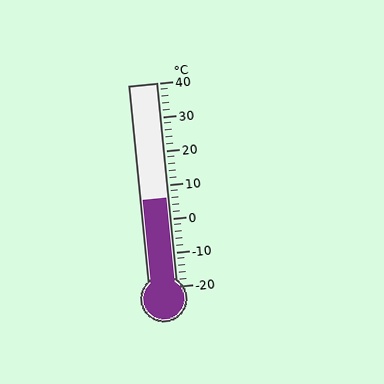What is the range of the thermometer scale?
The thermometer scale ranges from -20°C to 40°C.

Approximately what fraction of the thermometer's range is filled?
The thermometer is filled to approximately 45% of its range.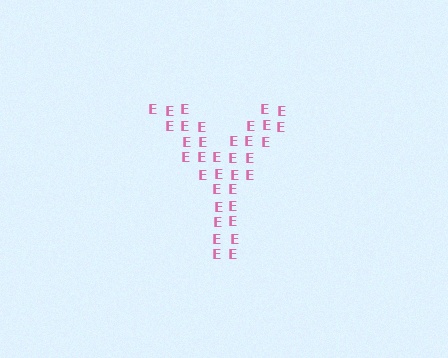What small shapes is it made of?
It is made of small letter E's.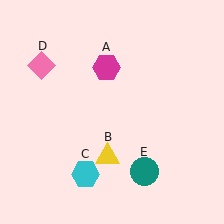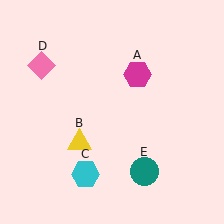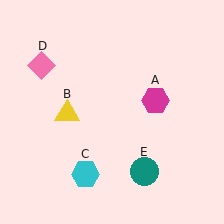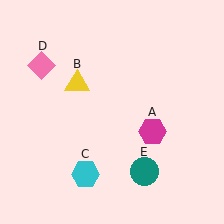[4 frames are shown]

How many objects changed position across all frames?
2 objects changed position: magenta hexagon (object A), yellow triangle (object B).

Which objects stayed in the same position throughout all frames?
Cyan hexagon (object C) and pink diamond (object D) and teal circle (object E) remained stationary.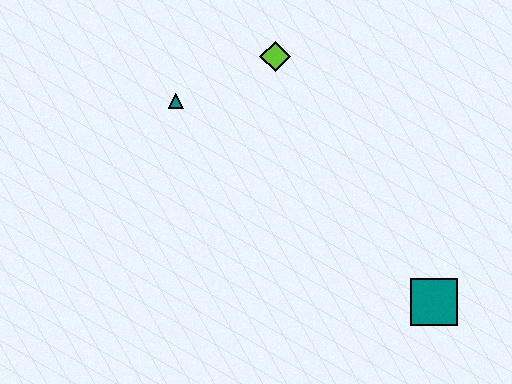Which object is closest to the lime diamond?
The teal triangle is closest to the lime diamond.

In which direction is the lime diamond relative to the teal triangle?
The lime diamond is to the right of the teal triangle.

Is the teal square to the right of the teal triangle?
Yes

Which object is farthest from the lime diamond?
The teal square is farthest from the lime diamond.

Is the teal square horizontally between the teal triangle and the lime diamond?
No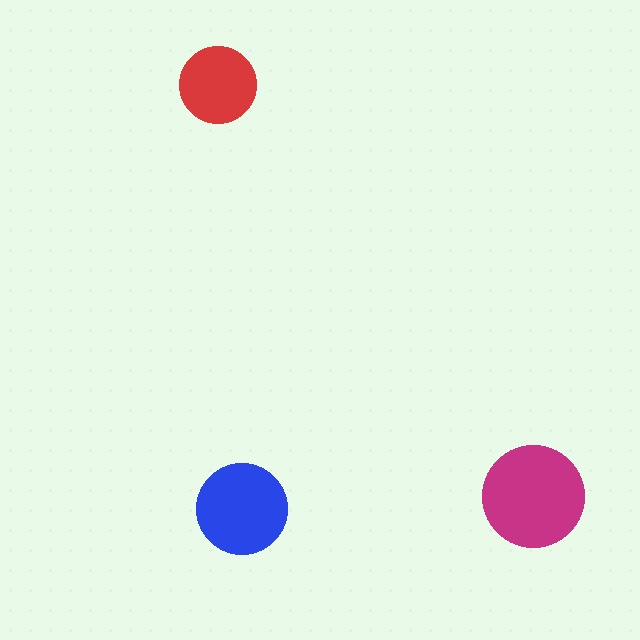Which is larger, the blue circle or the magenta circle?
The magenta one.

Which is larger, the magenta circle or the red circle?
The magenta one.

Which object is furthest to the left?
The red circle is leftmost.